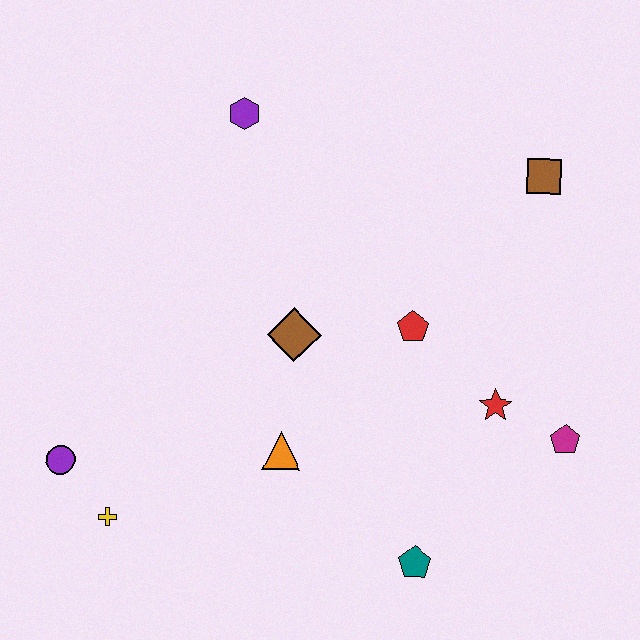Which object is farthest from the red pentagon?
The purple circle is farthest from the red pentagon.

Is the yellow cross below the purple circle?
Yes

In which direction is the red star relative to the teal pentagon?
The red star is above the teal pentagon.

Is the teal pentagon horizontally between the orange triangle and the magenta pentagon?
Yes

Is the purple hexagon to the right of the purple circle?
Yes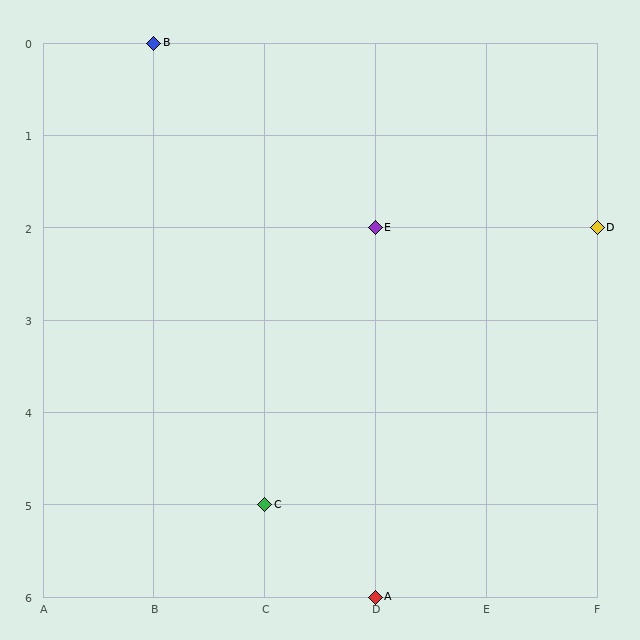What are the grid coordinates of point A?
Point A is at grid coordinates (D, 6).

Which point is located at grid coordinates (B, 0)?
Point B is at (B, 0).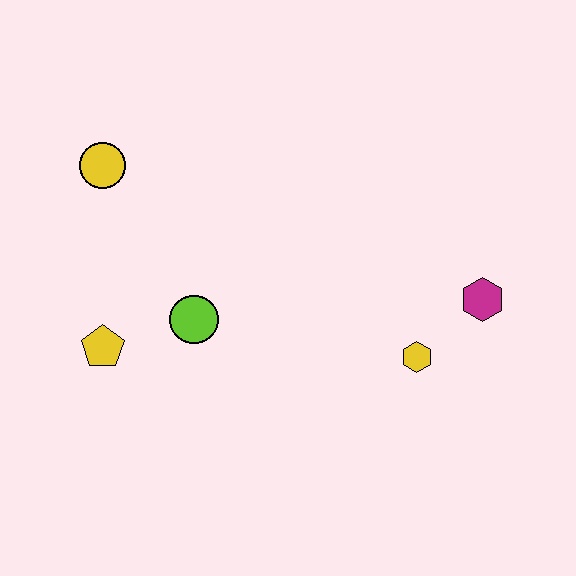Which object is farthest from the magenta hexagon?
The yellow circle is farthest from the magenta hexagon.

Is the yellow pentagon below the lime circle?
Yes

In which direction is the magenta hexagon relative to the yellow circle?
The magenta hexagon is to the right of the yellow circle.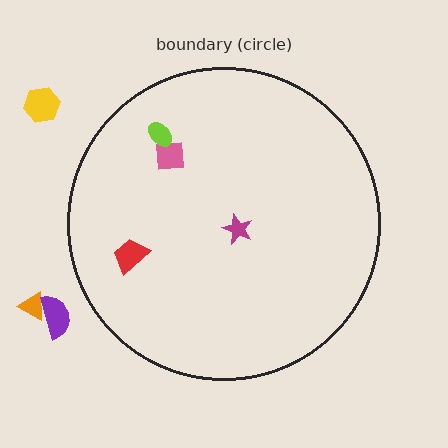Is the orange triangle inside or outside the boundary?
Outside.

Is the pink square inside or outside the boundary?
Inside.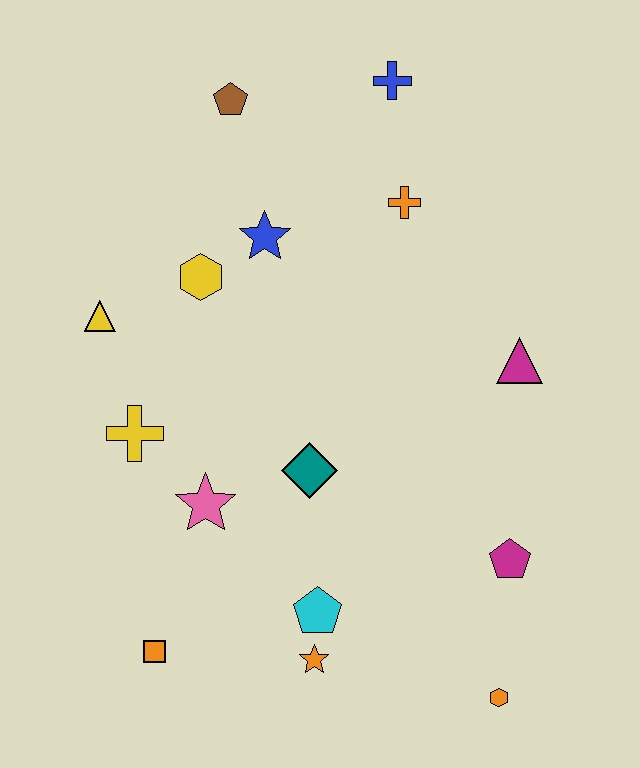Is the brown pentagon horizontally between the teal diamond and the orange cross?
No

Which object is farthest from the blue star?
The orange hexagon is farthest from the blue star.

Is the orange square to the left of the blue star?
Yes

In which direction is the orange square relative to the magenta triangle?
The orange square is to the left of the magenta triangle.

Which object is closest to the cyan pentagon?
The orange star is closest to the cyan pentagon.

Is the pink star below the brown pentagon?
Yes